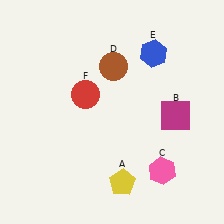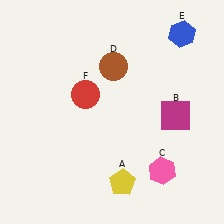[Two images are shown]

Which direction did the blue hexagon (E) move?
The blue hexagon (E) moved right.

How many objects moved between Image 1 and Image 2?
1 object moved between the two images.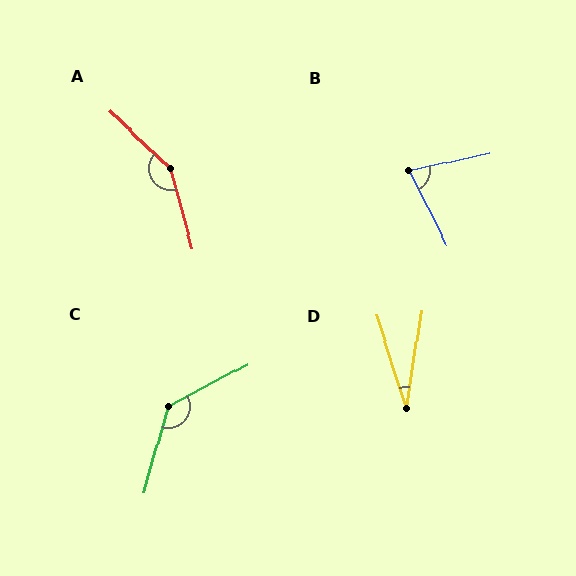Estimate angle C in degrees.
Approximately 133 degrees.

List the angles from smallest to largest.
D (27°), B (75°), C (133°), A (148°).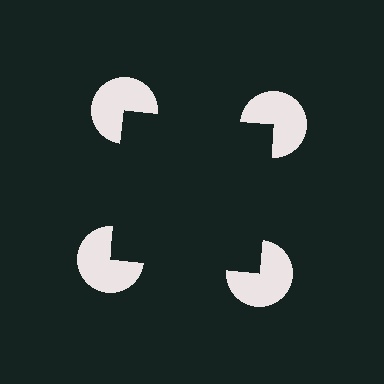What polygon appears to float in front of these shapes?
An illusory square — its edges are inferred from the aligned wedge cuts in the pac-man discs, not physically drawn.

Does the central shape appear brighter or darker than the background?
It typically appears slightly darker than the background, even though no actual brightness change is drawn.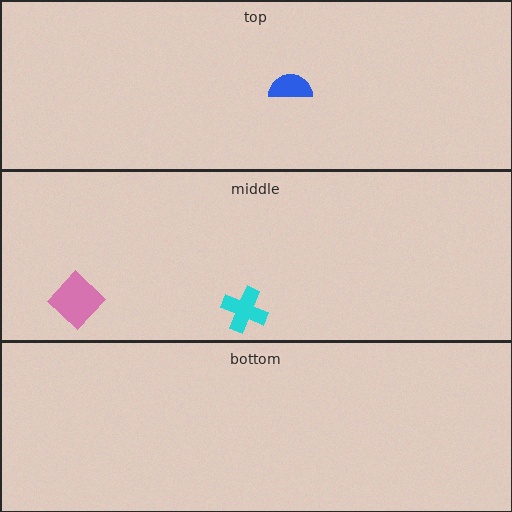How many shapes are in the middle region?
2.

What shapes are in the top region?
The blue semicircle.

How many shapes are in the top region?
1.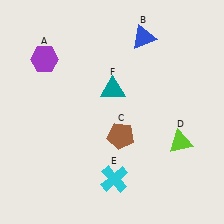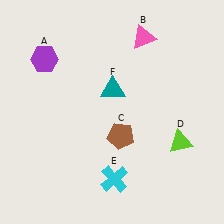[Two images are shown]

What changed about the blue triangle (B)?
In Image 1, B is blue. In Image 2, it changed to pink.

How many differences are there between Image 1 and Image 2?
There is 1 difference between the two images.